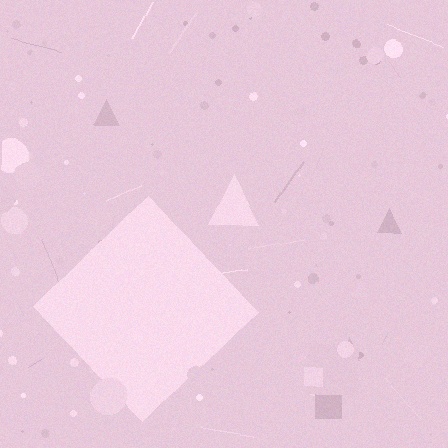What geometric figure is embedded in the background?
A diamond is embedded in the background.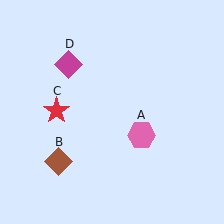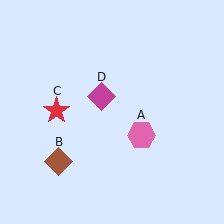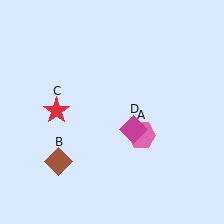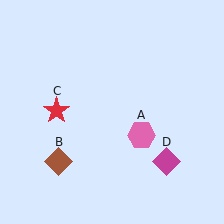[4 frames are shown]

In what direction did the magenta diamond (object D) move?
The magenta diamond (object D) moved down and to the right.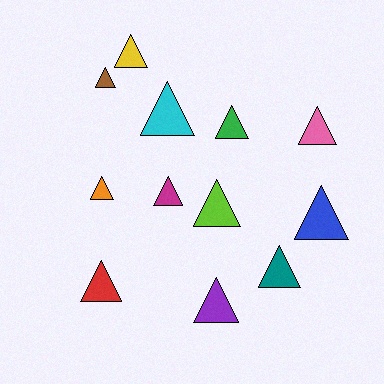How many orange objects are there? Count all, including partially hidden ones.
There is 1 orange object.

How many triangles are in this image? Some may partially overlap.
There are 12 triangles.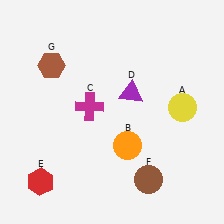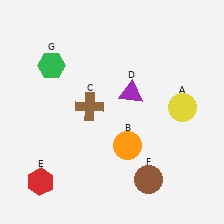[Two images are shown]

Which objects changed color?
C changed from magenta to brown. G changed from brown to green.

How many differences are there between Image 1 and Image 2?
There are 2 differences between the two images.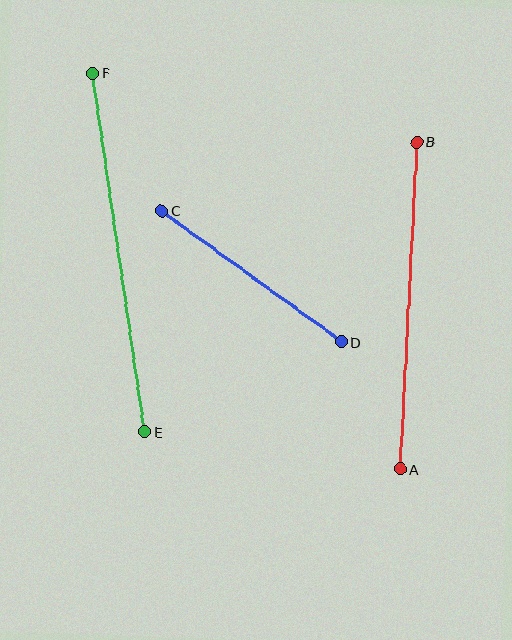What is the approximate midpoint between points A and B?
The midpoint is at approximately (408, 306) pixels.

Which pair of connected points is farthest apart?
Points E and F are farthest apart.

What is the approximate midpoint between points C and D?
The midpoint is at approximately (252, 276) pixels.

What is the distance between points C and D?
The distance is approximately 223 pixels.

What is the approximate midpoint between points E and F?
The midpoint is at approximately (119, 253) pixels.